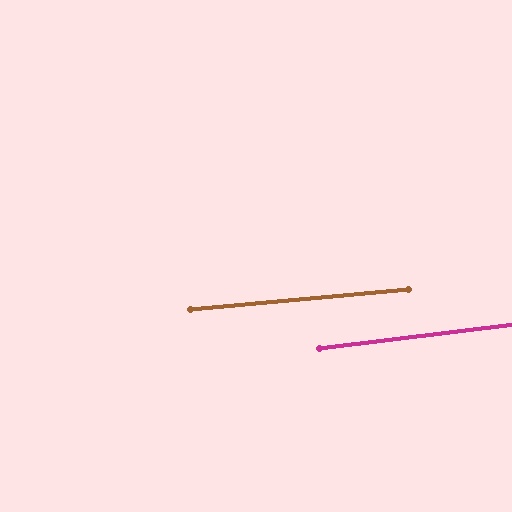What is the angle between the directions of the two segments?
Approximately 2 degrees.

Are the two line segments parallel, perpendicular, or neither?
Parallel — their directions differ by only 1.6°.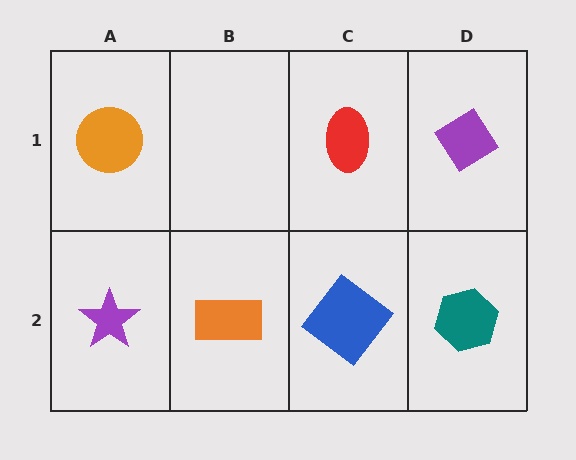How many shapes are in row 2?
4 shapes.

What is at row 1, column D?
A purple diamond.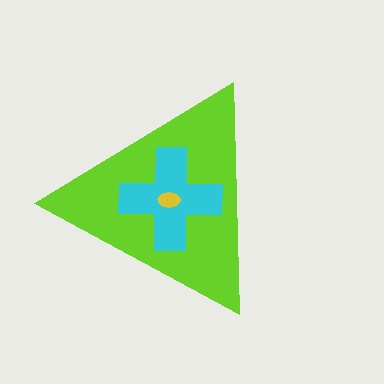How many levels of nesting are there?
3.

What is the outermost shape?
The lime triangle.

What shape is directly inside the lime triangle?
The cyan cross.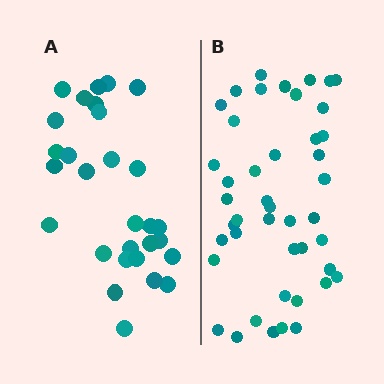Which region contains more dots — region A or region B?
Region B (the right region) has more dots.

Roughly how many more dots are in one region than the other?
Region B has approximately 15 more dots than region A.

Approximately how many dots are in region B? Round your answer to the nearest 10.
About 40 dots. (The exact count is 44, which rounds to 40.)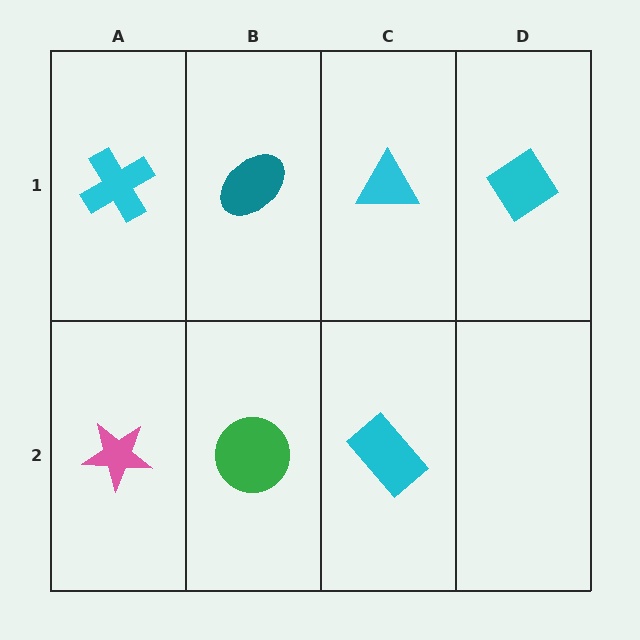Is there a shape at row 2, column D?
No, that cell is empty.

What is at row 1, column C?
A cyan triangle.